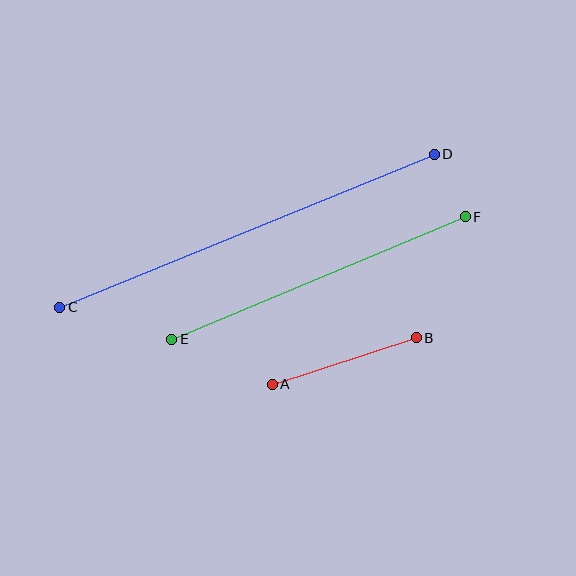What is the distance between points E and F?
The distance is approximately 318 pixels.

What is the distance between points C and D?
The distance is approximately 405 pixels.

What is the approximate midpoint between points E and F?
The midpoint is at approximately (318, 278) pixels.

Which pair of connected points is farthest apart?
Points C and D are farthest apart.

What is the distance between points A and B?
The distance is approximately 151 pixels.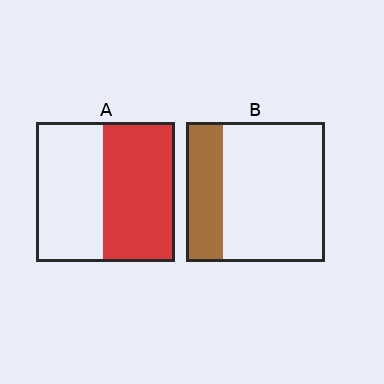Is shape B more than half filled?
No.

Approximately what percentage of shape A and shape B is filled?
A is approximately 50% and B is approximately 25%.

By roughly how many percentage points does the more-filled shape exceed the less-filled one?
By roughly 25 percentage points (A over B).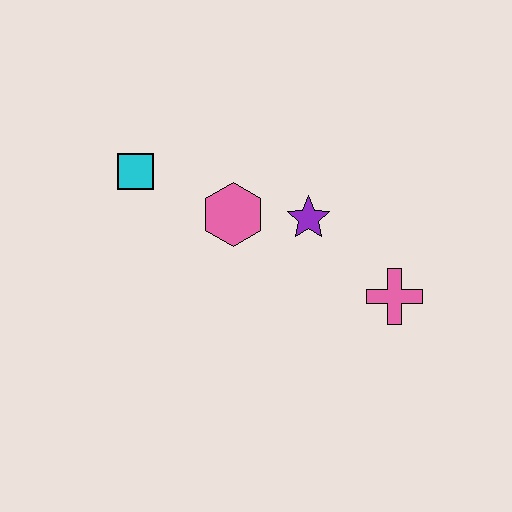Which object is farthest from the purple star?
The cyan square is farthest from the purple star.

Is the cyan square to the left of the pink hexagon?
Yes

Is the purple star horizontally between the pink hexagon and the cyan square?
No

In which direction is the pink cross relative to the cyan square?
The pink cross is to the right of the cyan square.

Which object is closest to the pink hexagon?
The purple star is closest to the pink hexagon.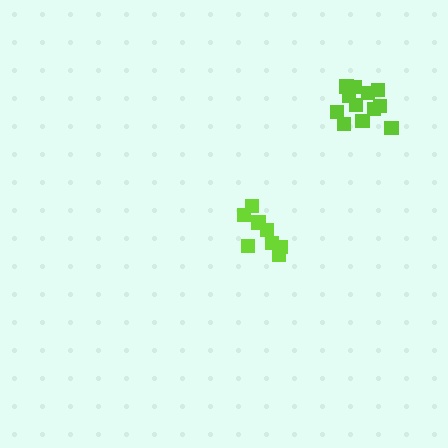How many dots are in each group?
Group 1: 13 dots, Group 2: 9 dots (22 total).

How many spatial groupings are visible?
There are 2 spatial groupings.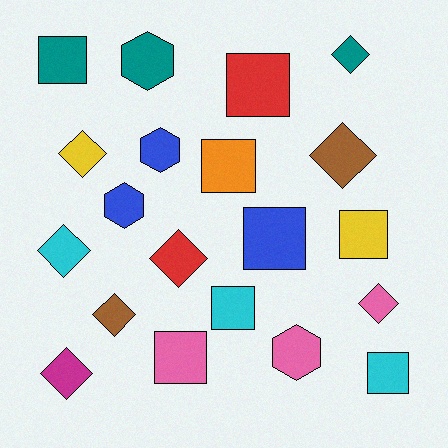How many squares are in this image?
There are 8 squares.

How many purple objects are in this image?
There are no purple objects.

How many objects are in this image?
There are 20 objects.